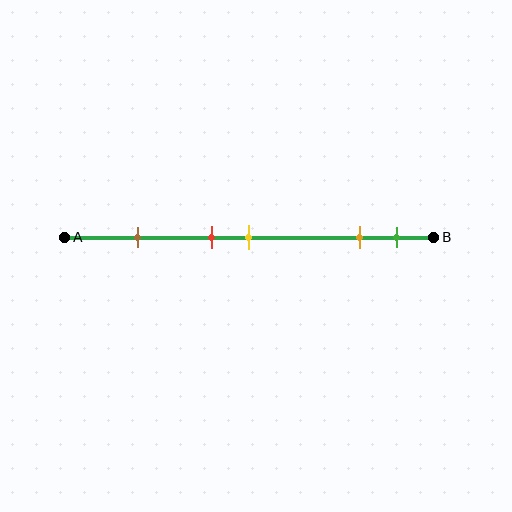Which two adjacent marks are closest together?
The red and yellow marks are the closest adjacent pair.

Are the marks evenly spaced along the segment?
No, the marks are not evenly spaced.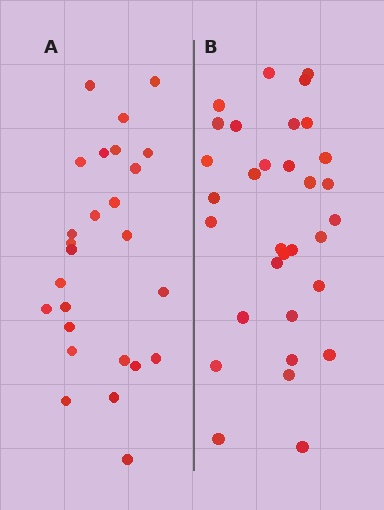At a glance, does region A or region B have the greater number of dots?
Region B (the right region) has more dots.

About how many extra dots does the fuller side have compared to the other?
Region B has about 6 more dots than region A.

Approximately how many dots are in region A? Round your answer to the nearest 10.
About 30 dots. (The exact count is 26, which rounds to 30.)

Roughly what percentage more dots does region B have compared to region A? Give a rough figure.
About 25% more.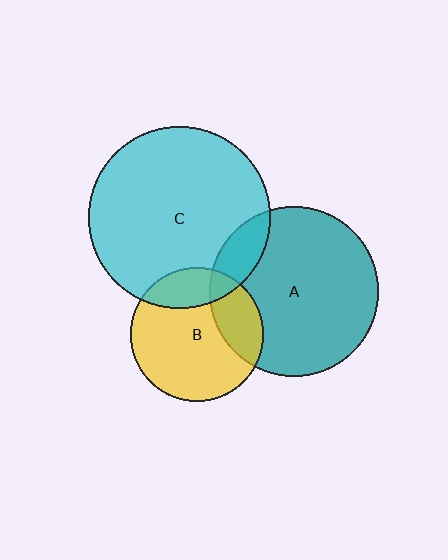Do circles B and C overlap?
Yes.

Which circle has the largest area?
Circle C (cyan).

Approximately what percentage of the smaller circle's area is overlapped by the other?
Approximately 20%.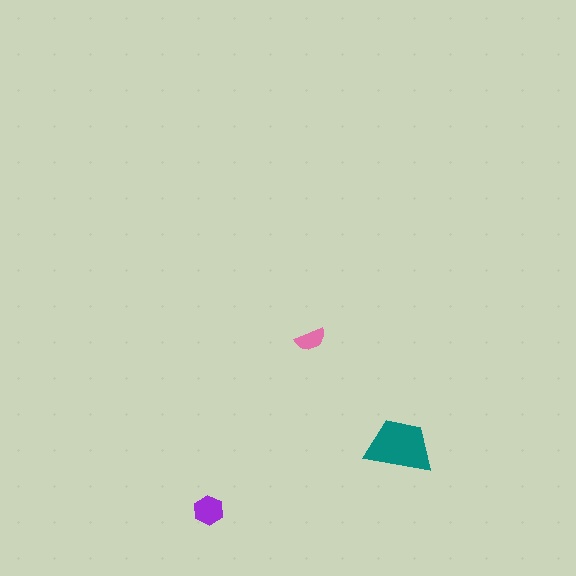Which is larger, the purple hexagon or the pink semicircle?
The purple hexagon.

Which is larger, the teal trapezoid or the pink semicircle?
The teal trapezoid.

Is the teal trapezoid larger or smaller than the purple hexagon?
Larger.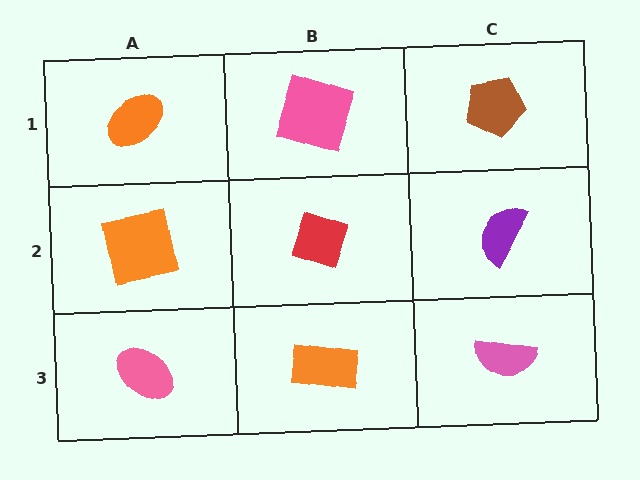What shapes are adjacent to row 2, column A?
An orange ellipse (row 1, column A), a pink ellipse (row 3, column A), a red diamond (row 2, column B).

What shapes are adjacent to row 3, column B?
A red diamond (row 2, column B), a pink ellipse (row 3, column A), a pink semicircle (row 3, column C).